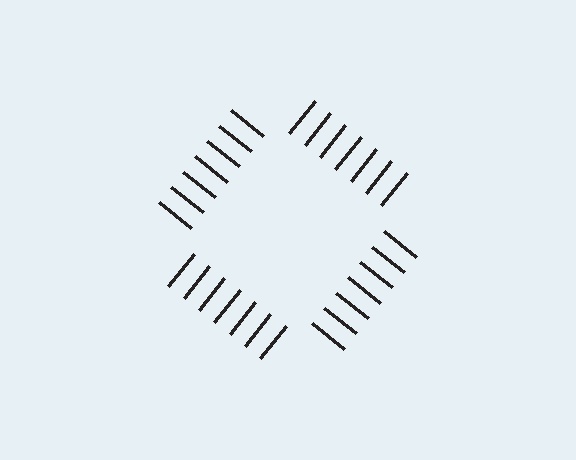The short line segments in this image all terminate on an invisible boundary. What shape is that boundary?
An illusory square — the line segments terminate on its edges but no continuous stroke is drawn.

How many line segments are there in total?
28 — 7 along each of the 4 edges.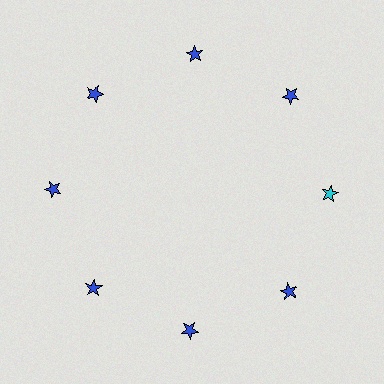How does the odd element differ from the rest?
It has a different color: cyan instead of blue.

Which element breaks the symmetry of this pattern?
The cyan star at roughly the 3 o'clock position breaks the symmetry. All other shapes are blue stars.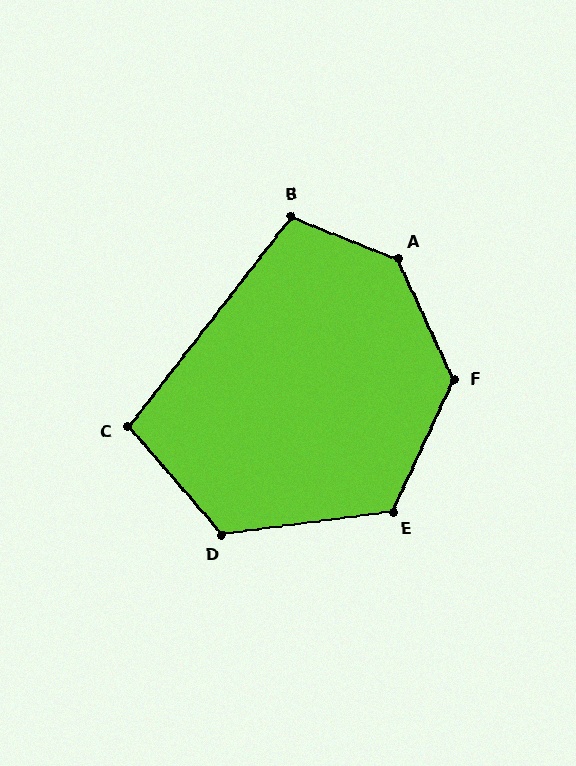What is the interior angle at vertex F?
Approximately 130 degrees (obtuse).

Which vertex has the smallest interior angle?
C, at approximately 101 degrees.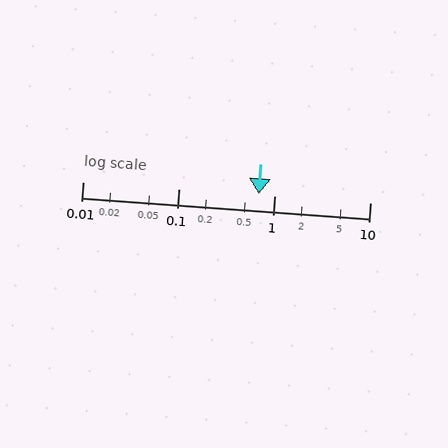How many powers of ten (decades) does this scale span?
The scale spans 3 decades, from 0.01 to 10.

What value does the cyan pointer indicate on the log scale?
The pointer indicates approximately 0.69.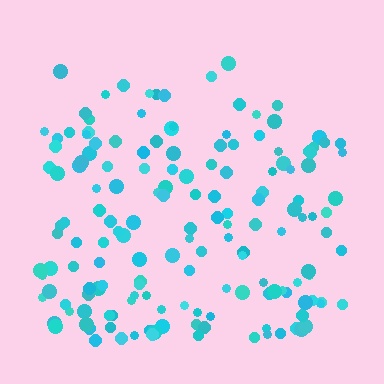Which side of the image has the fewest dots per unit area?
The top.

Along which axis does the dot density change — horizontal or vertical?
Vertical.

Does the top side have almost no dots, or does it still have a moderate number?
Still a moderate number, just noticeably fewer than the bottom.